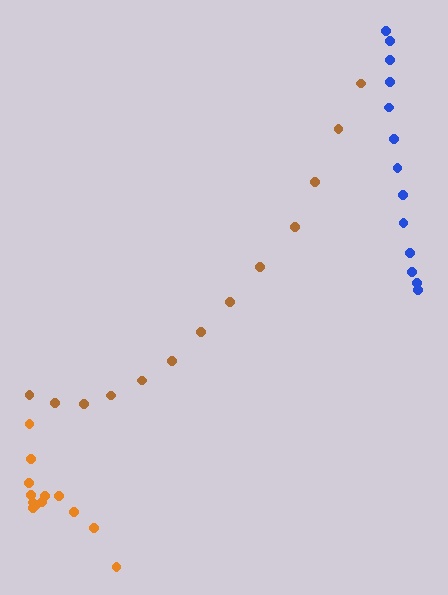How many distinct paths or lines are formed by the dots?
There are 3 distinct paths.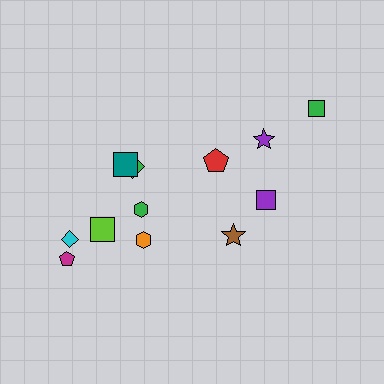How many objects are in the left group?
There are 7 objects.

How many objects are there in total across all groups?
There are 12 objects.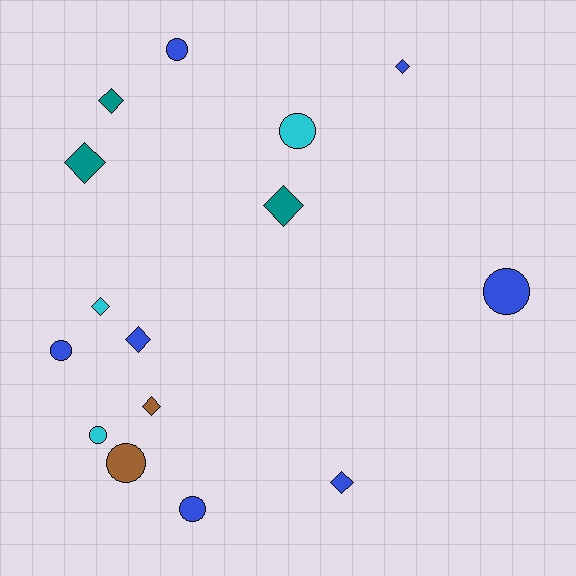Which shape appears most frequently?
Diamond, with 8 objects.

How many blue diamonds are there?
There are 3 blue diamonds.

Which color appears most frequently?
Blue, with 7 objects.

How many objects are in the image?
There are 15 objects.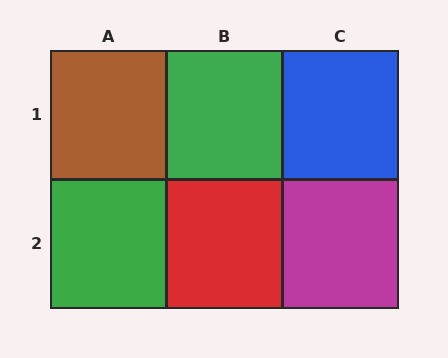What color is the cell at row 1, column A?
Brown.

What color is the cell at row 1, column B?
Green.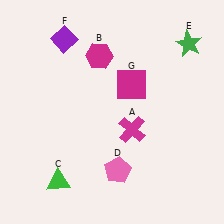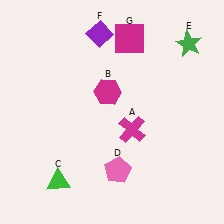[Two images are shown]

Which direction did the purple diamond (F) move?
The purple diamond (F) moved right.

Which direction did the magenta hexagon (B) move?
The magenta hexagon (B) moved down.